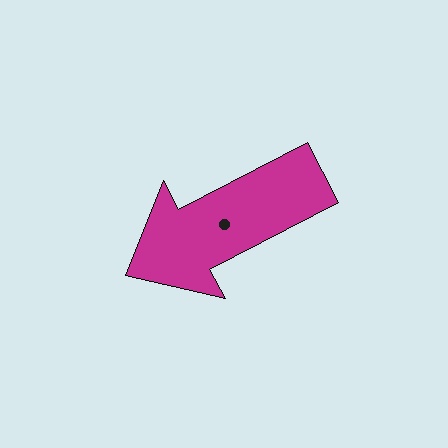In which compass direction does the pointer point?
Southwest.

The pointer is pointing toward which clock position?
Roughly 8 o'clock.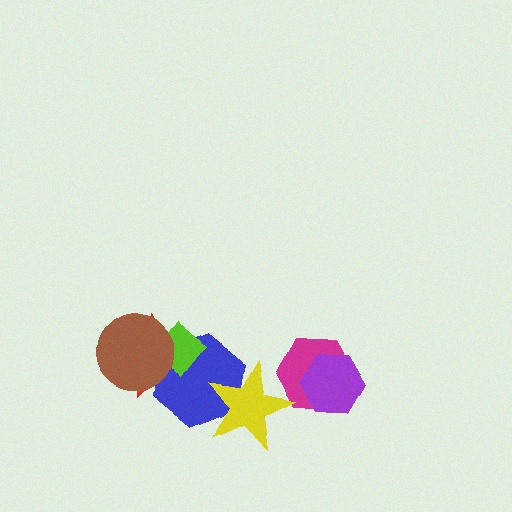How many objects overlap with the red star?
3 objects overlap with the red star.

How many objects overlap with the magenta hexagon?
2 objects overlap with the magenta hexagon.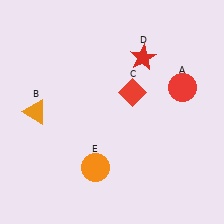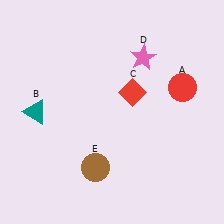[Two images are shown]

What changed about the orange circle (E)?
In Image 1, E is orange. In Image 2, it changed to brown.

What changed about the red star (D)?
In Image 1, D is red. In Image 2, it changed to pink.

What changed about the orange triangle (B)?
In Image 1, B is orange. In Image 2, it changed to teal.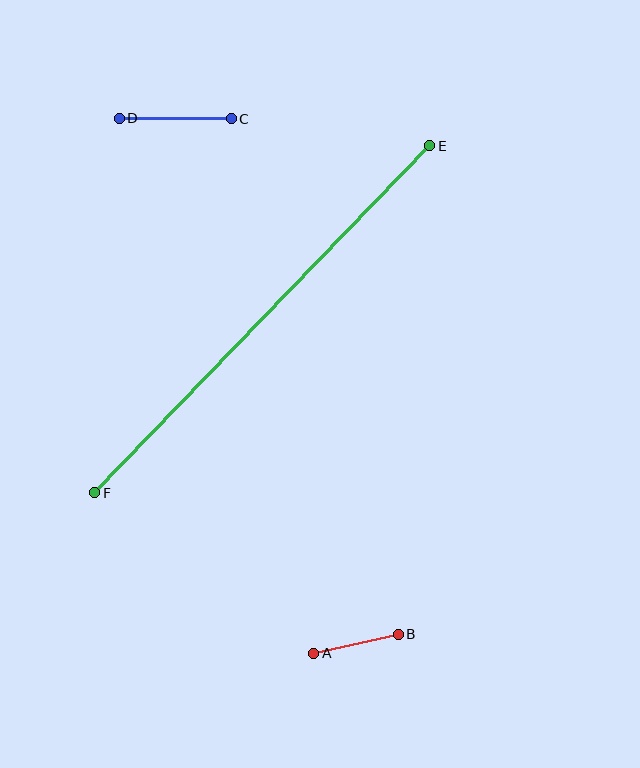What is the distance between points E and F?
The distance is approximately 482 pixels.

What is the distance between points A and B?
The distance is approximately 87 pixels.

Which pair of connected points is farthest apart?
Points E and F are farthest apart.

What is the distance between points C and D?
The distance is approximately 112 pixels.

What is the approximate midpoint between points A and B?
The midpoint is at approximately (356, 644) pixels.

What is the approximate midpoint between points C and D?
The midpoint is at approximately (175, 118) pixels.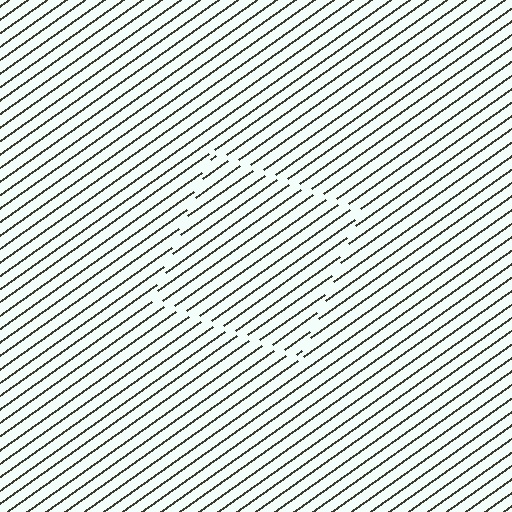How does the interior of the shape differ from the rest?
The interior of the shape contains the same grating, shifted by half a period — the contour is defined by the phase discontinuity where line-ends from the inner and outer gratings abut.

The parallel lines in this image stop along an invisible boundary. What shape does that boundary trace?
An illusory square. The interior of the shape contains the same grating, shifted by half a period — the contour is defined by the phase discontinuity where line-ends from the inner and outer gratings abut.